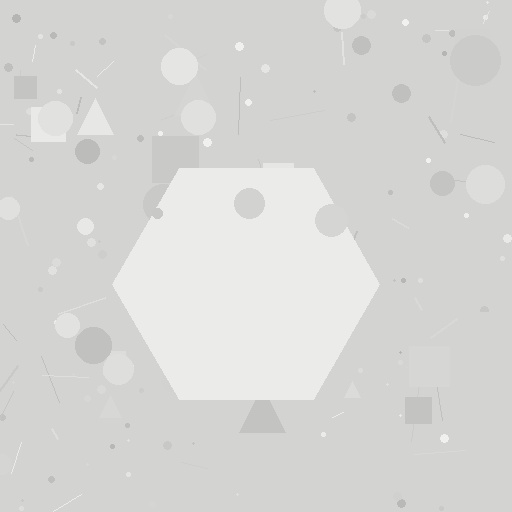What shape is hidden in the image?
A hexagon is hidden in the image.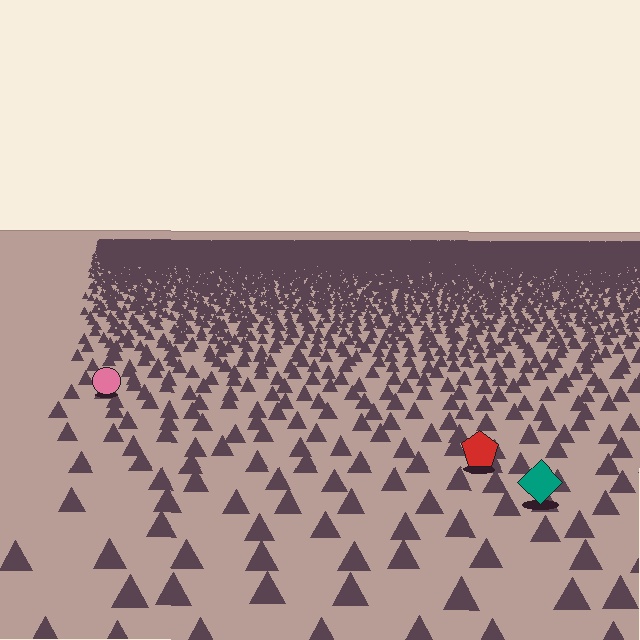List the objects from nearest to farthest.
From nearest to farthest: the teal diamond, the red pentagon, the pink circle.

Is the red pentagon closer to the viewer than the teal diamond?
No. The teal diamond is closer — you can tell from the texture gradient: the ground texture is coarser near it.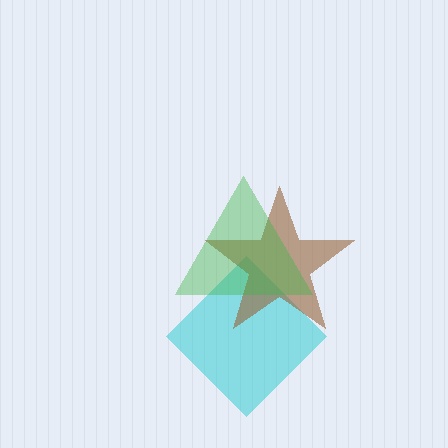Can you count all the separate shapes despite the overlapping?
Yes, there are 3 separate shapes.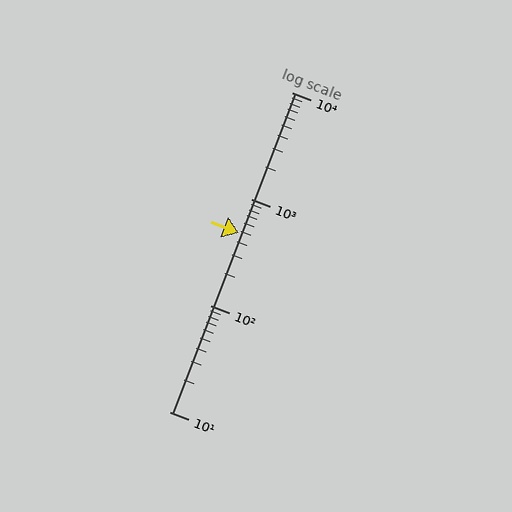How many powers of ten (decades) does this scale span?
The scale spans 3 decades, from 10 to 10000.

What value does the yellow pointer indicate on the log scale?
The pointer indicates approximately 480.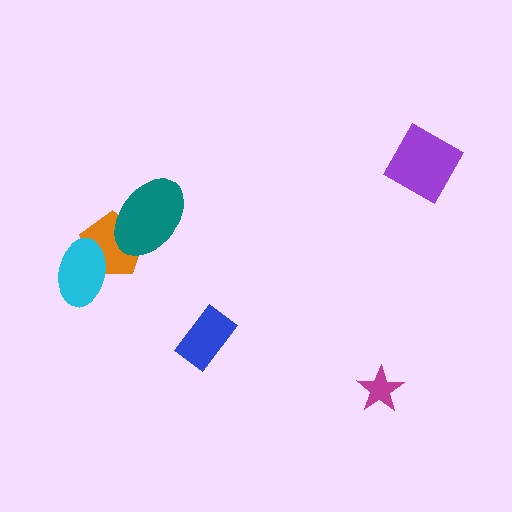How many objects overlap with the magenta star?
0 objects overlap with the magenta star.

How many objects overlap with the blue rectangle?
0 objects overlap with the blue rectangle.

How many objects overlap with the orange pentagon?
2 objects overlap with the orange pentagon.